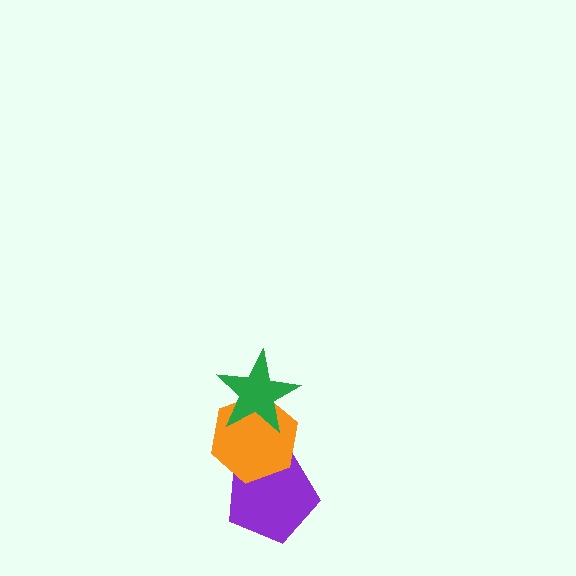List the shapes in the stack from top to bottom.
From top to bottom: the green star, the orange hexagon, the purple pentagon.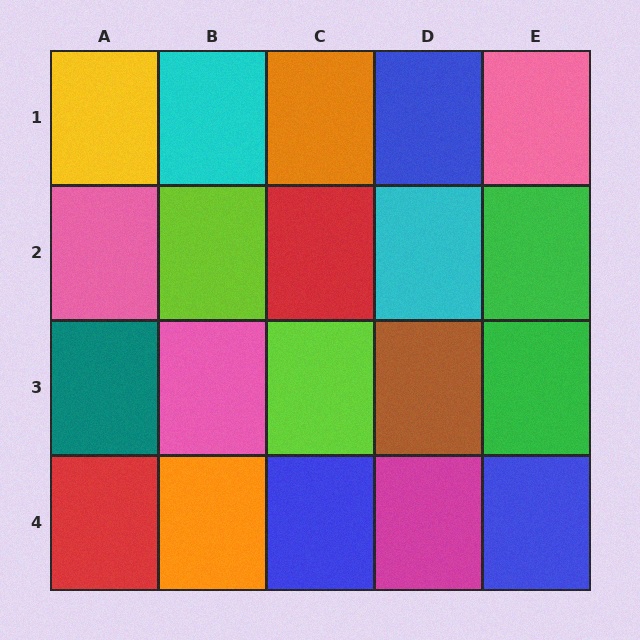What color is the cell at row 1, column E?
Pink.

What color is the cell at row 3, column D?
Brown.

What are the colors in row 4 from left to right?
Red, orange, blue, magenta, blue.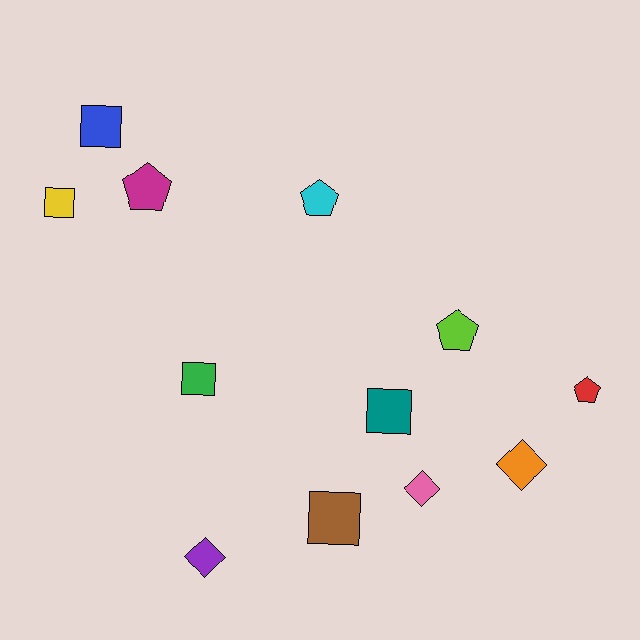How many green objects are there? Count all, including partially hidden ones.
There is 1 green object.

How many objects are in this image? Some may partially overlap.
There are 12 objects.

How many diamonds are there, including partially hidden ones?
There are 3 diamonds.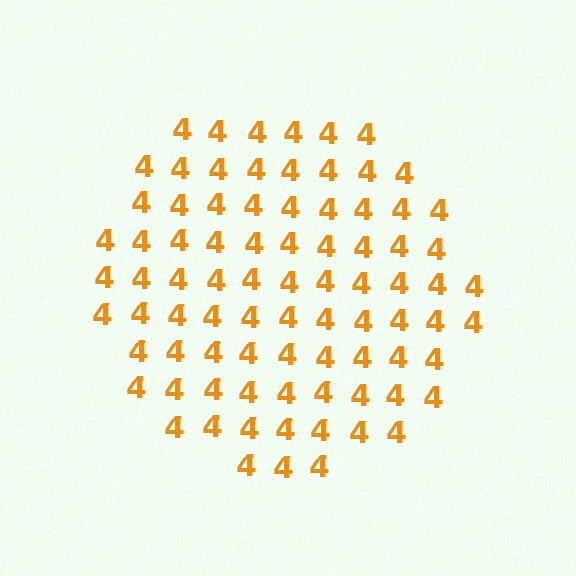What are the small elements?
The small elements are digit 4's.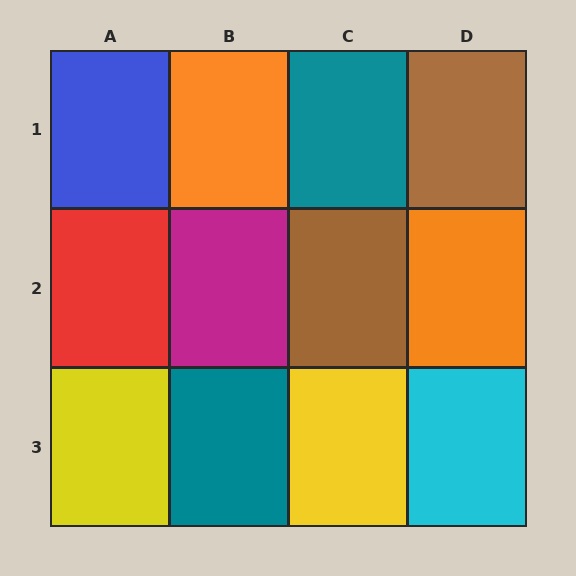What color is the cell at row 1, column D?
Brown.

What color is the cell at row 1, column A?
Blue.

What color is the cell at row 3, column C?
Yellow.